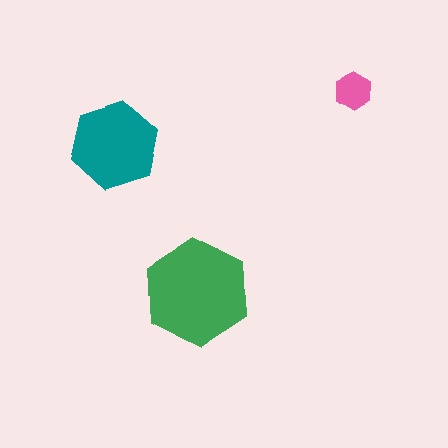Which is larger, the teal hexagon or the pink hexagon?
The teal one.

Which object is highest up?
The pink hexagon is topmost.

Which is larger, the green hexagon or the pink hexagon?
The green one.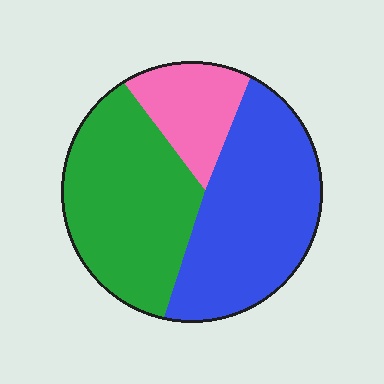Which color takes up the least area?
Pink, at roughly 15%.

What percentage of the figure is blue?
Blue covers roughly 45% of the figure.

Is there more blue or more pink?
Blue.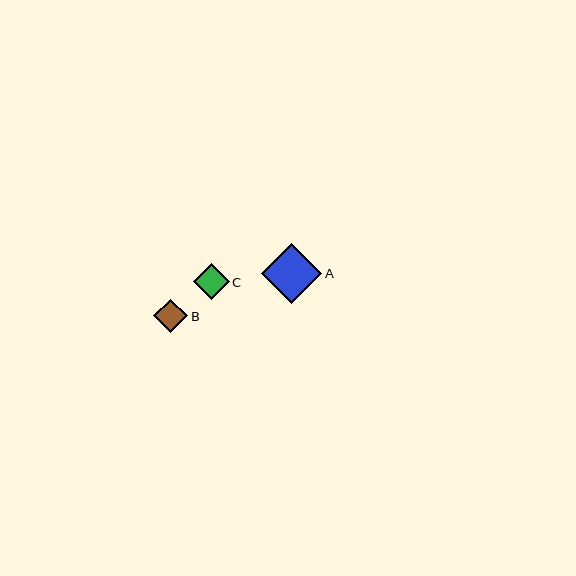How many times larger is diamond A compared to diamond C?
Diamond A is approximately 1.7 times the size of diamond C.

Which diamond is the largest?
Diamond A is the largest with a size of approximately 60 pixels.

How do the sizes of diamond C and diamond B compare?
Diamond C and diamond B are approximately the same size.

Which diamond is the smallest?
Diamond B is the smallest with a size of approximately 34 pixels.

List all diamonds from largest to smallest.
From largest to smallest: A, C, B.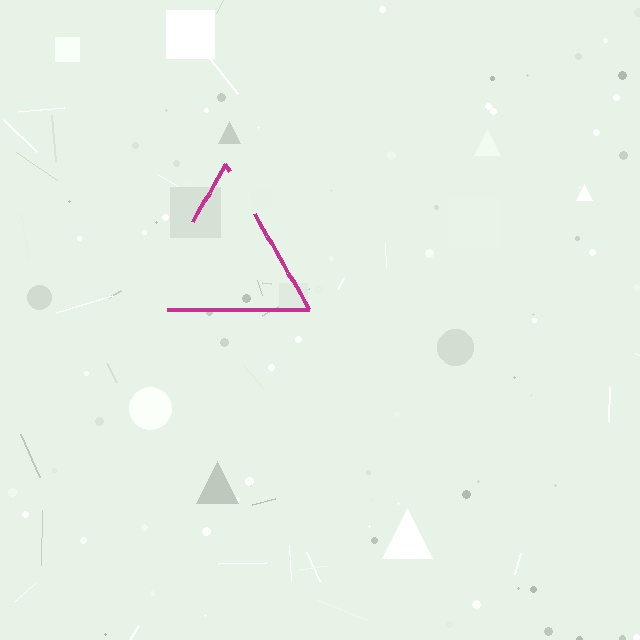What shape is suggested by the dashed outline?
The dashed outline suggests a triangle.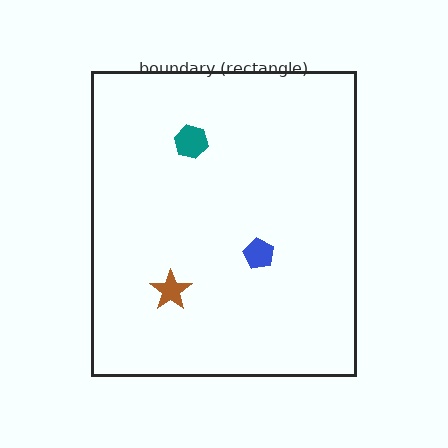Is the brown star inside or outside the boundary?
Inside.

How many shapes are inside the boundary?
3 inside, 0 outside.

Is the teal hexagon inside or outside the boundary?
Inside.